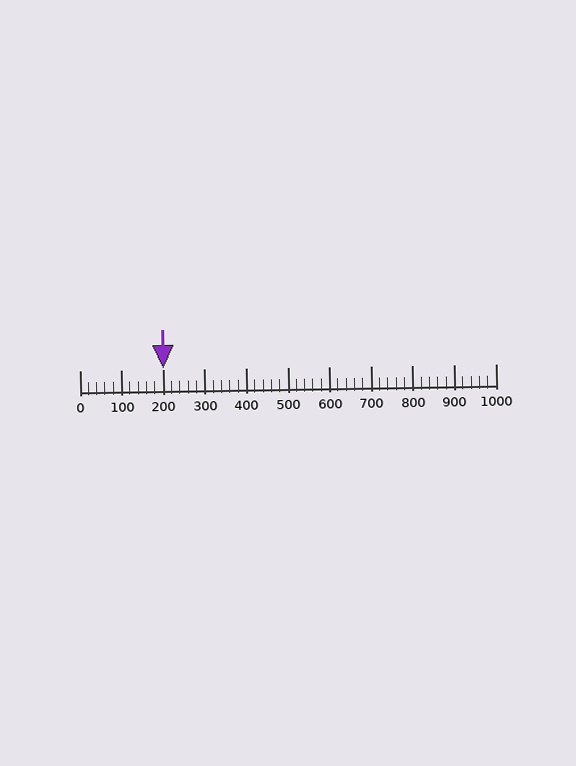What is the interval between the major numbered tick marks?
The major tick marks are spaced 100 units apart.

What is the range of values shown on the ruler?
The ruler shows values from 0 to 1000.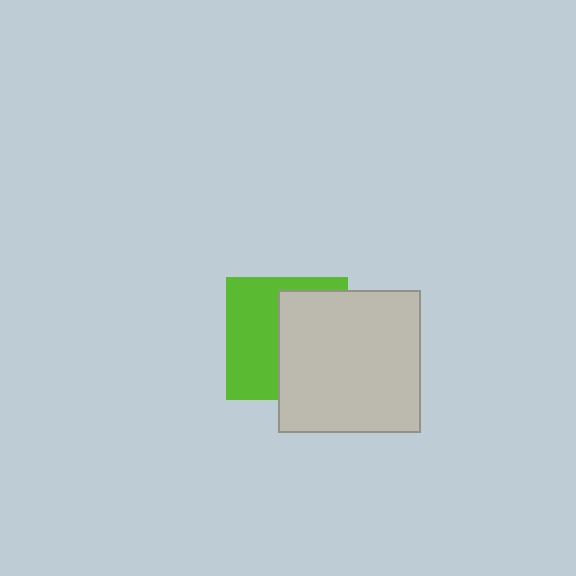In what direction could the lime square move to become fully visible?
The lime square could move left. That would shift it out from behind the light gray square entirely.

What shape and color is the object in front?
The object in front is a light gray square.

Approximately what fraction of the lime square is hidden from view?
Roughly 52% of the lime square is hidden behind the light gray square.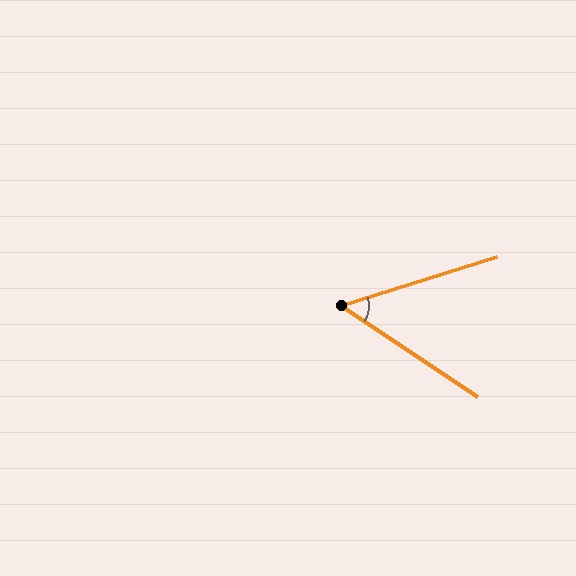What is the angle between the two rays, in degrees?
Approximately 51 degrees.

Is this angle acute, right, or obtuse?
It is acute.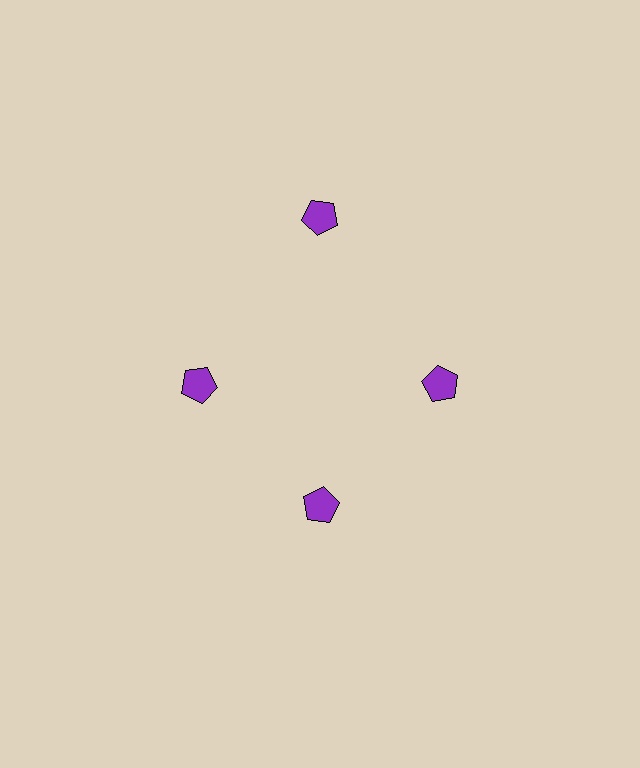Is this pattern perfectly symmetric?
No. The 4 purple pentagons are arranged in a ring, but one element near the 12 o'clock position is pushed outward from the center, breaking the 4-fold rotational symmetry.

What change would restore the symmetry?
The symmetry would be restored by moving it inward, back onto the ring so that all 4 pentagons sit at equal angles and equal distance from the center.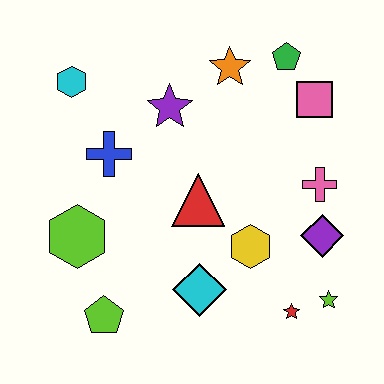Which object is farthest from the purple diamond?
The cyan hexagon is farthest from the purple diamond.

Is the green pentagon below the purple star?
No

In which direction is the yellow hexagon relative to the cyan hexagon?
The yellow hexagon is to the right of the cyan hexagon.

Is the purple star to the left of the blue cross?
No